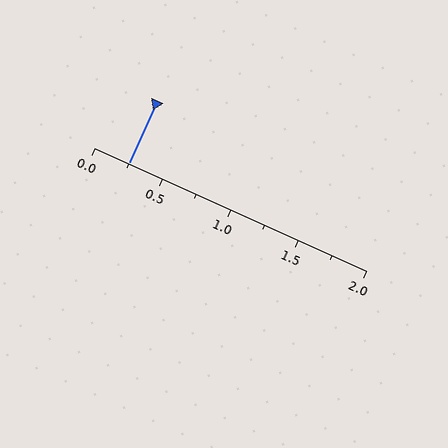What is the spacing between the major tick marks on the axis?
The major ticks are spaced 0.5 apart.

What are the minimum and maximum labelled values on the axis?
The axis runs from 0.0 to 2.0.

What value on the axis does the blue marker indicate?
The marker indicates approximately 0.25.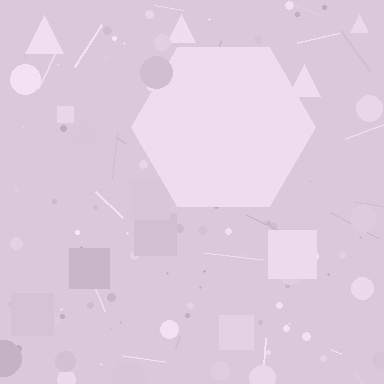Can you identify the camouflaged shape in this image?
The camouflaged shape is a hexagon.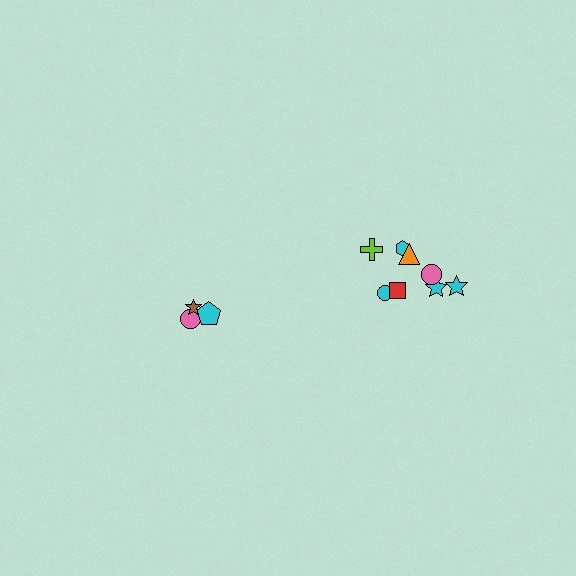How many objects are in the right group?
There are 8 objects.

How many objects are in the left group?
There are 3 objects.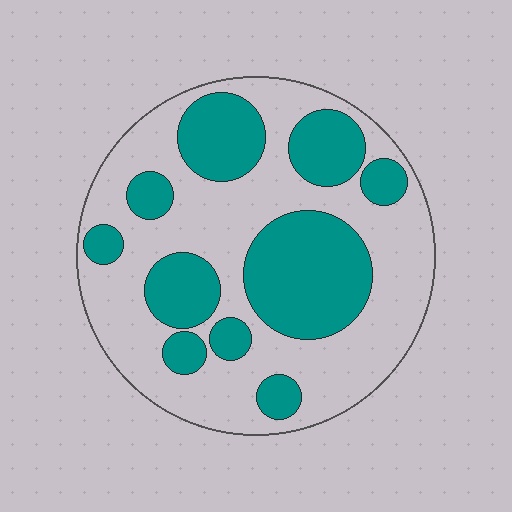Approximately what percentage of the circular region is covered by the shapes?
Approximately 40%.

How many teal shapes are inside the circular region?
10.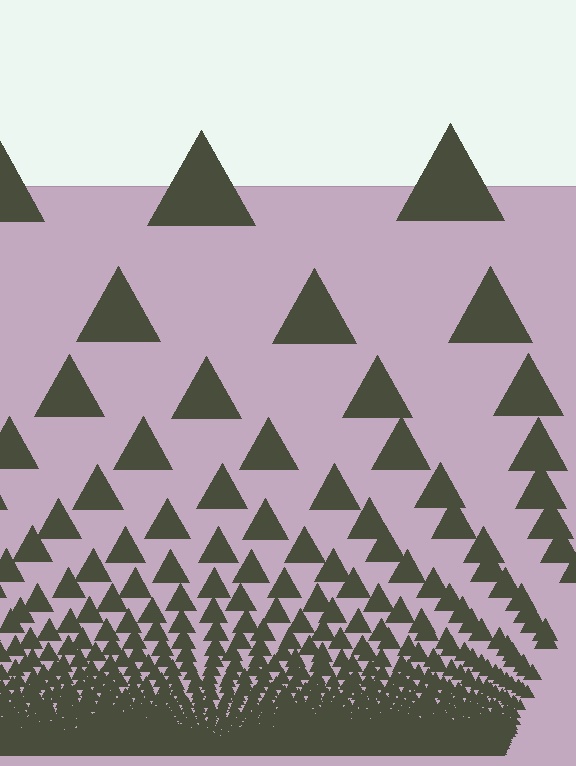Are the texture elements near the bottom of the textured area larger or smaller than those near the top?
Smaller. The gradient is inverted — elements near the bottom are smaller and denser.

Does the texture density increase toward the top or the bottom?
Density increases toward the bottom.